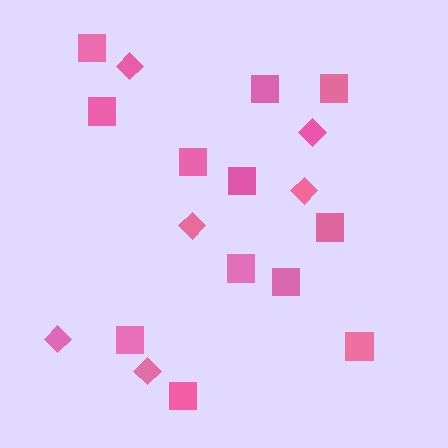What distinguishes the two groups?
There are 2 groups: one group of diamonds (6) and one group of squares (12).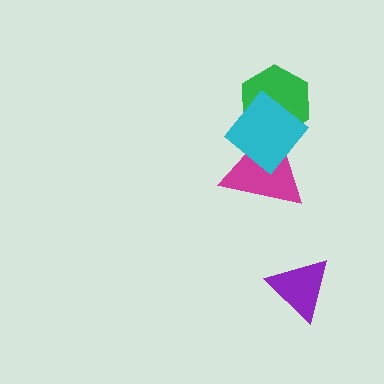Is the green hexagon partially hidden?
Yes, it is partially covered by another shape.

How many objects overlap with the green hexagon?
2 objects overlap with the green hexagon.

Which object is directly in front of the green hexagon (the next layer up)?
The magenta triangle is directly in front of the green hexagon.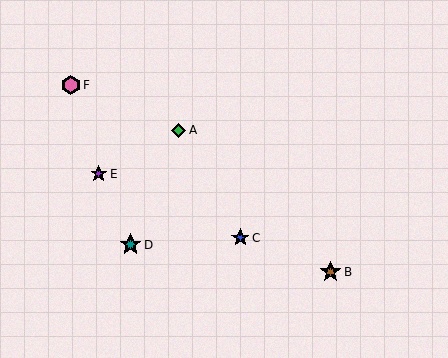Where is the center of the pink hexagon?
The center of the pink hexagon is at (71, 85).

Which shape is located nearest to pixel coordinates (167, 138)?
The green diamond (labeled A) at (179, 130) is nearest to that location.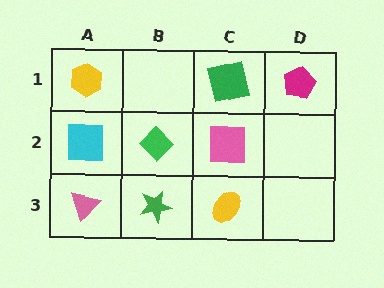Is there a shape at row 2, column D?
No, that cell is empty.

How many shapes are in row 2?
3 shapes.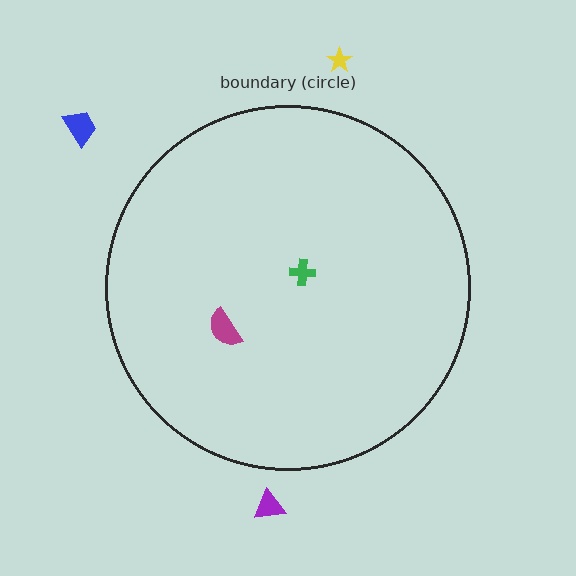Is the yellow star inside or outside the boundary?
Outside.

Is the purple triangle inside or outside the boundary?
Outside.